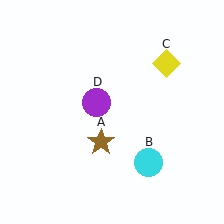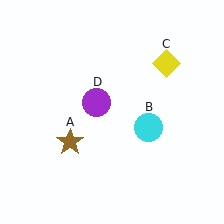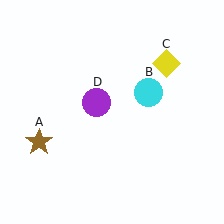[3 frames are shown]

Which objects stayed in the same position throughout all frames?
Yellow diamond (object C) and purple circle (object D) remained stationary.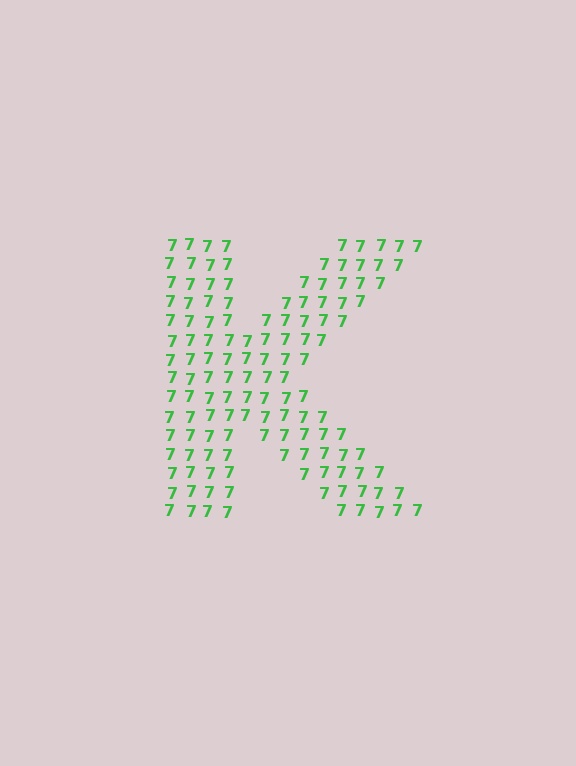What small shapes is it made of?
It is made of small digit 7's.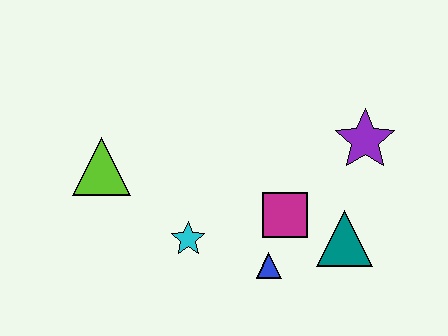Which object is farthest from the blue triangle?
The lime triangle is farthest from the blue triangle.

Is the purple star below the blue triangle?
No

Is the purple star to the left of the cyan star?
No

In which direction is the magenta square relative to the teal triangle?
The magenta square is to the left of the teal triangle.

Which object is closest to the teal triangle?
The magenta square is closest to the teal triangle.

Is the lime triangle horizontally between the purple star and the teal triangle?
No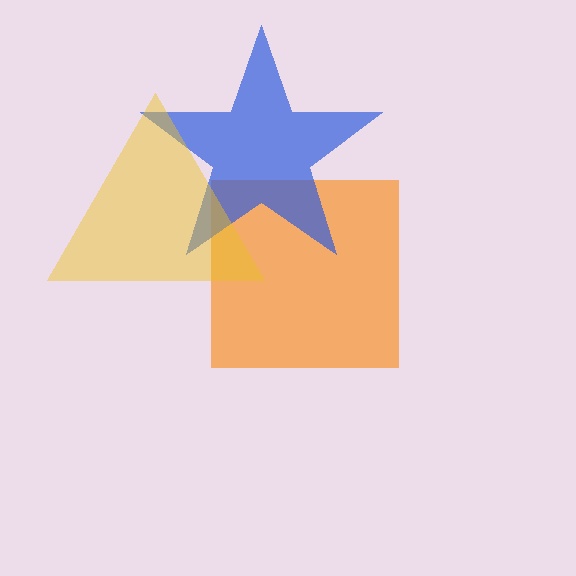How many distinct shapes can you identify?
There are 3 distinct shapes: an orange square, a blue star, a yellow triangle.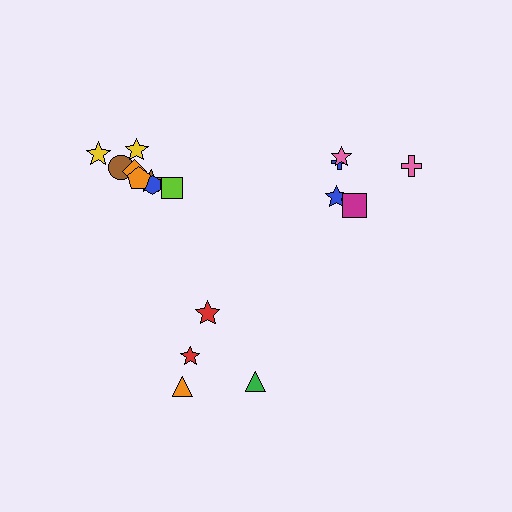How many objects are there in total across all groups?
There are 17 objects.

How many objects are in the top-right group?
There are 5 objects.